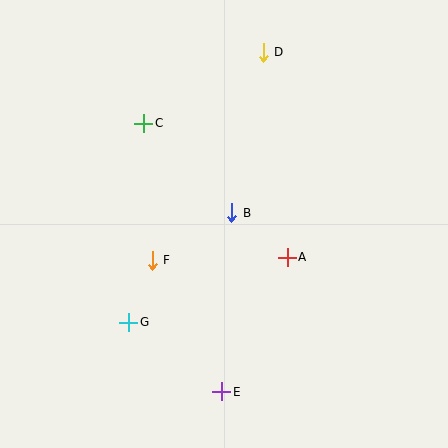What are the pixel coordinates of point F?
Point F is at (152, 260).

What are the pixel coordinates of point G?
Point G is at (129, 322).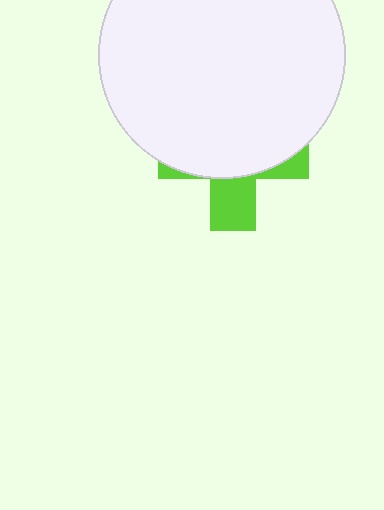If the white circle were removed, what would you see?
You would see the complete lime cross.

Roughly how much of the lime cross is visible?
A small part of it is visible (roughly 32%).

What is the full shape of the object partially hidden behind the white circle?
The partially hidden object is a lime cross.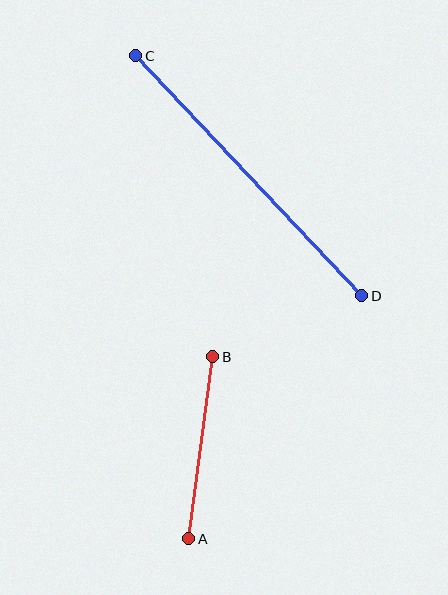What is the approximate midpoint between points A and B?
The midpoint is at approximately (201, 448) pixels.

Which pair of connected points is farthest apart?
Points C and D are farthest apart.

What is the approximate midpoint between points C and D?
The midpoint is at approximately (249, 176) pixels.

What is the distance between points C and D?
The distance is approximately 329 pixels.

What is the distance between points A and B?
The distance is approximately 183 pixels.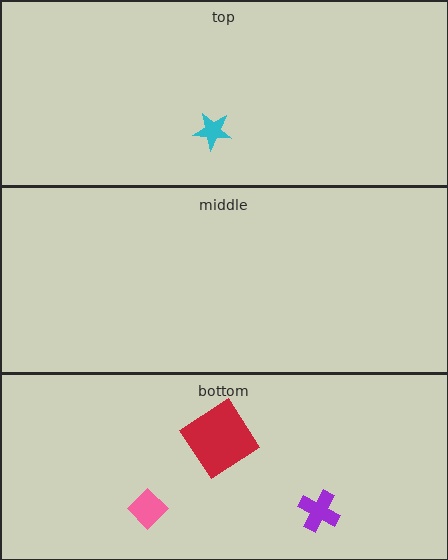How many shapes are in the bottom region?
3.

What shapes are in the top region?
The cyan star.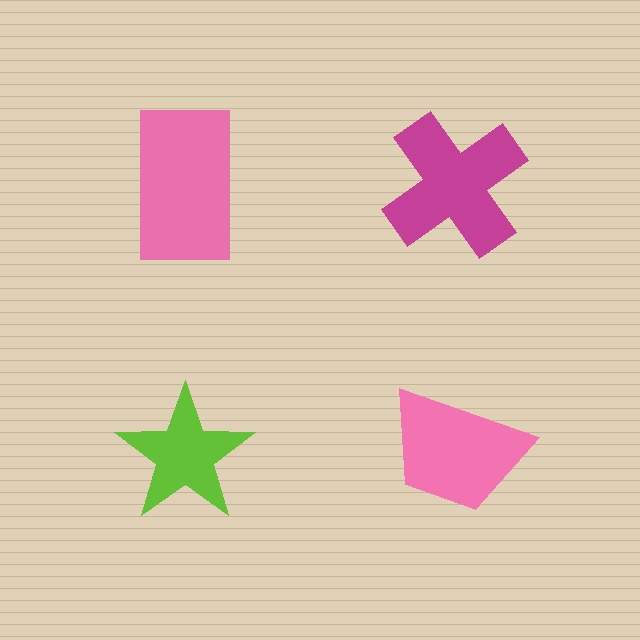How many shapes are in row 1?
2 shapes.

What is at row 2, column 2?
A pink trapezoid.